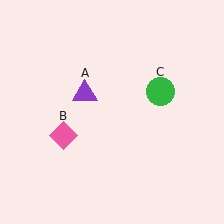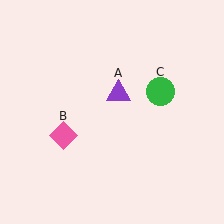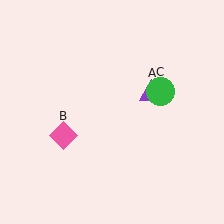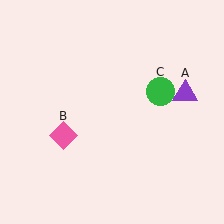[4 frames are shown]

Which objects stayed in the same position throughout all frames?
Pink diamond (object B) and green circle (object C) remained stationary.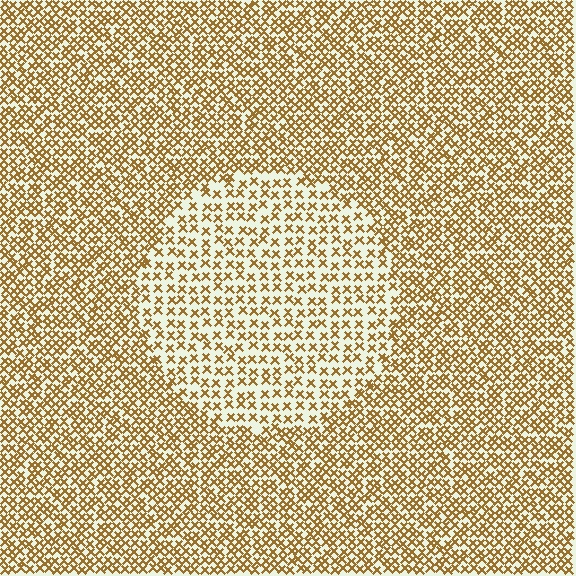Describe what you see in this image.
The image contains small brown elements arranged at two different densities. A circle-shaped region is visible where the elements are less densely packed than the surrounding area.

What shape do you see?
I see a circle.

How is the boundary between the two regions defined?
The boundary is defined by a change in element density (approximately 1.8x ratio). All elements are the same color, size, and shape.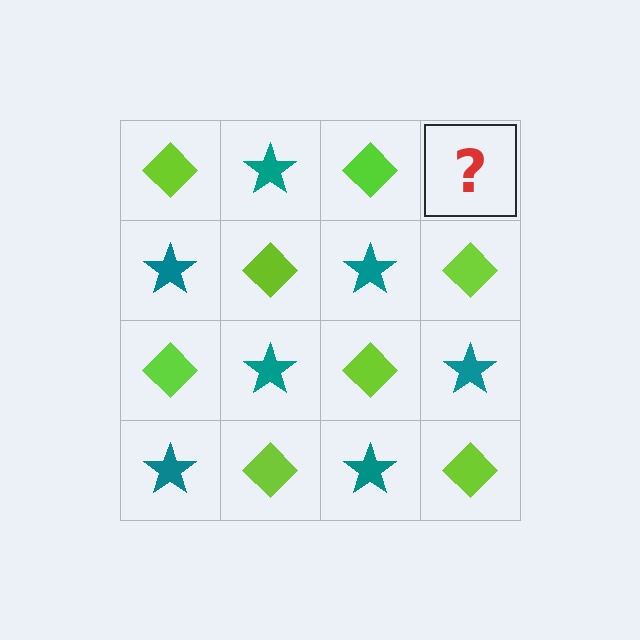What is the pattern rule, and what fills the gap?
The rule is that it alternates lime diamond and teal star in a checkerboard pattern. The gap should be filled with a teal star.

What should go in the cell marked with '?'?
The missing cell should contain a teal star.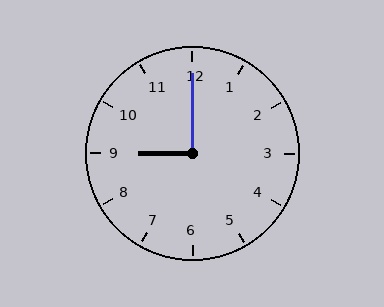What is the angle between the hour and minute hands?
Approximately 90 degrees.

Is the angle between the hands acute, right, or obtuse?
It is right.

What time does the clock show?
9:00.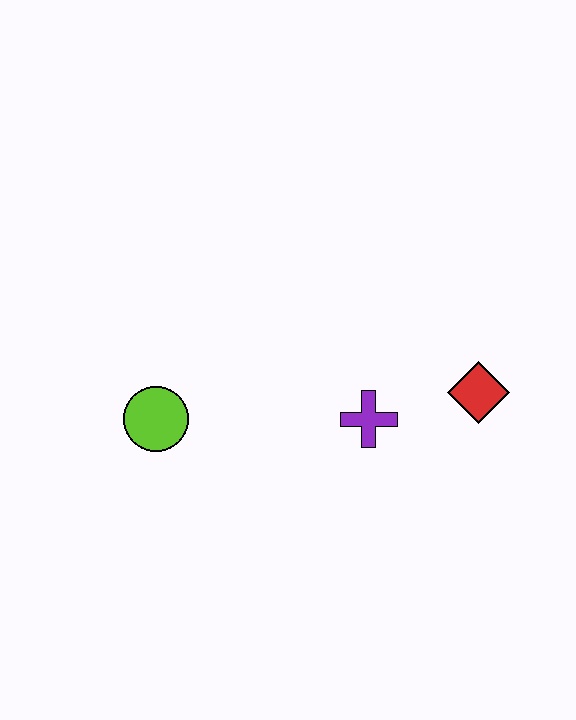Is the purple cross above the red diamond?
No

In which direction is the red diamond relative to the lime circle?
The red diamond is to the right of the lime circle.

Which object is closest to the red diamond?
The purple cross is closest to the red diamond.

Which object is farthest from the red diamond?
The lime circle is farthest from the red diamond.